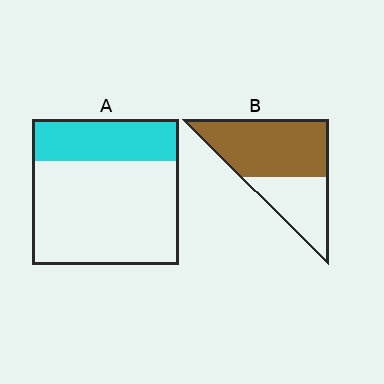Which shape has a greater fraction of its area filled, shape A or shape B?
Shape B.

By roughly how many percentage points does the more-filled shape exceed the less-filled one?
By roughly 35 percentage points (B over A).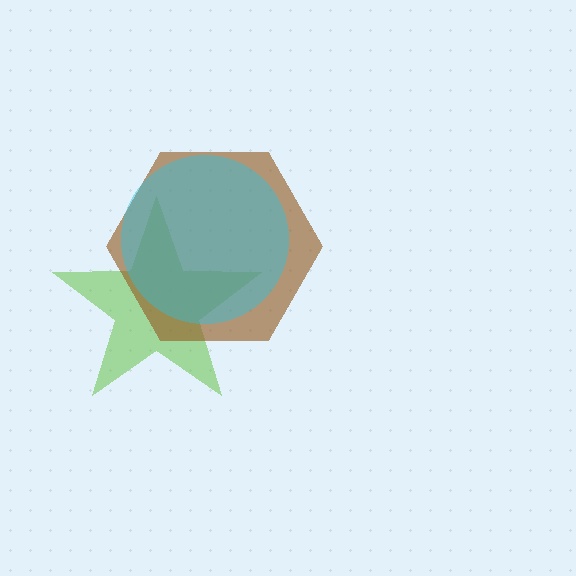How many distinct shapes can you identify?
There are 3 distinct shapes: a lime star, a brown hexagon, a cyan circle.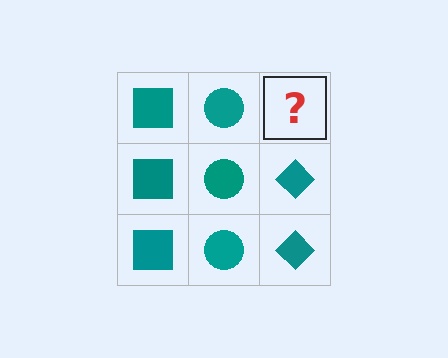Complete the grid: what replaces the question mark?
The question mark should be replaced with a teal diamond.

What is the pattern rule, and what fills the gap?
The rule is that each column has a consistent shape. The gap should be filled with a teal diamond.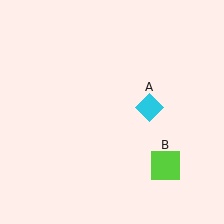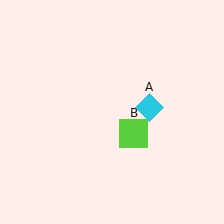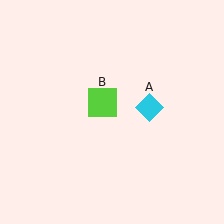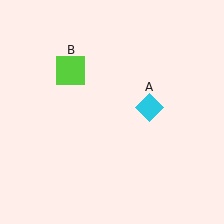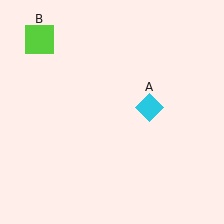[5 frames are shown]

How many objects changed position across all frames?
1 object changed position: lime square (object B).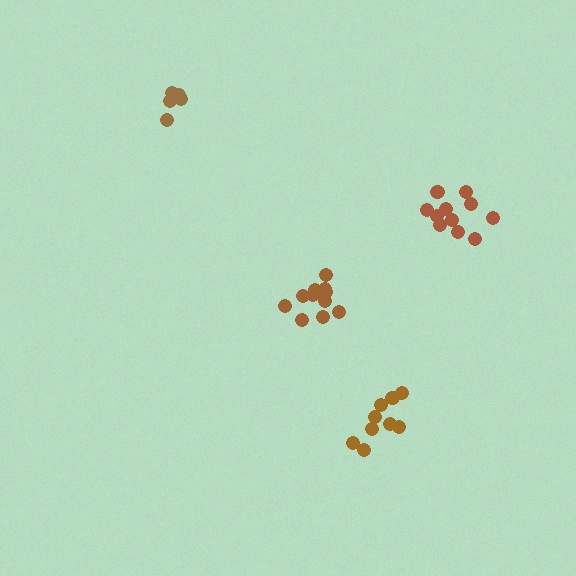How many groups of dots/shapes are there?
There are 4 groups.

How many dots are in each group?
Group 1: 11 dots, Group 2: 11 dots, Group 3: 9 dots, Group 4: 5 dots (36 total).